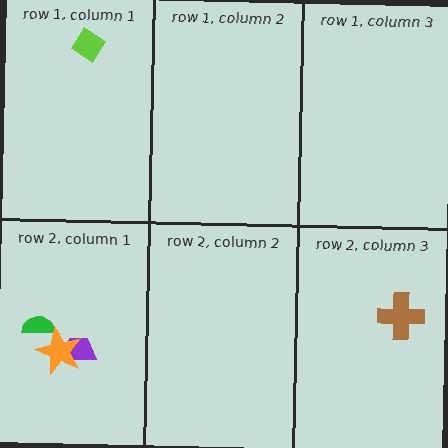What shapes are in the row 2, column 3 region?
The brown cross.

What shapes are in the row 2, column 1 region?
The green semicircle, the purple trapezoid, the orange star.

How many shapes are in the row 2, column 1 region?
3.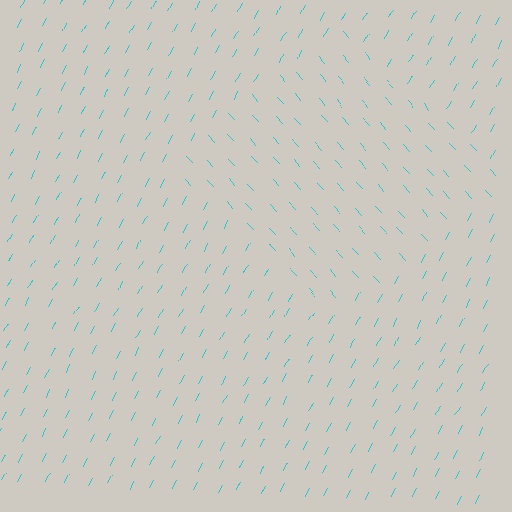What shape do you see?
I see a diamond.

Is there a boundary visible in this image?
Yes, there is a texture boundary formed by a change in line orientation.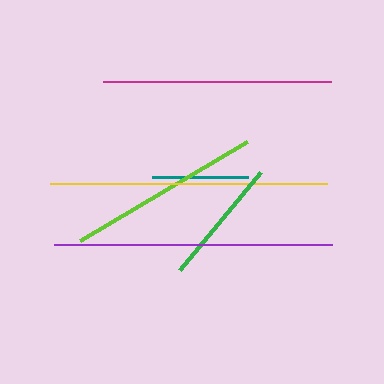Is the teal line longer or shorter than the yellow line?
The yellow line is longer than the teal line.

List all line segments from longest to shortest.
From longest to shortest: purple, yellow, magenta, lime, green, teal.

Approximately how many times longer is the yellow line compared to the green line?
The yellow line is approximately 2.2 times the length of the green line.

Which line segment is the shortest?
The teal line is the shortest at approximately 96 pixels.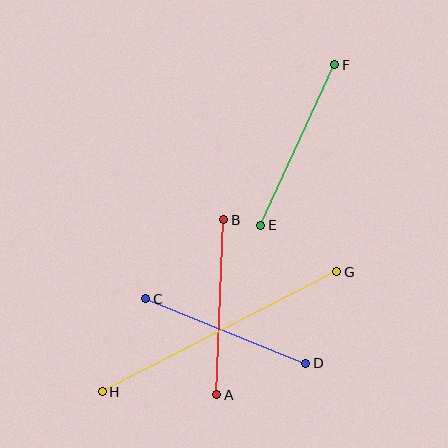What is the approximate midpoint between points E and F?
The midpoint is at approximately (298, 145) pixels.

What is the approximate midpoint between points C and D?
The midpoint is at approximately (226, 331) pixels.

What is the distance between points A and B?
The distance is approximately 175 pixels.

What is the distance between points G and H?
The distance is approximately 264 pixels.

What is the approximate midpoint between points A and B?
The midpoint is at approximately (220, 307) pixels.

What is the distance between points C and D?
The distance is approximately 172 pixels.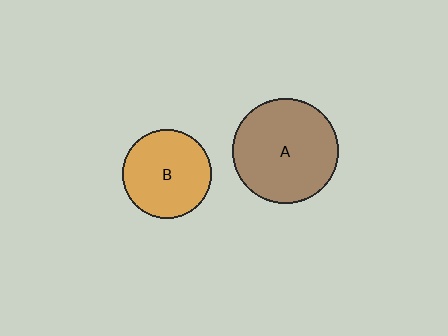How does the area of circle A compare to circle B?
Approximately 1.4 times.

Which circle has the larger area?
Circle A (brown).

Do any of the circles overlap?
No, none of the circles overlap.